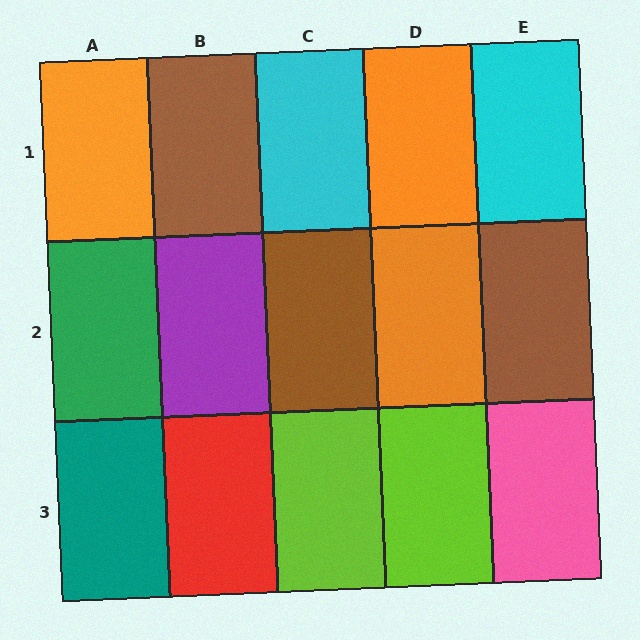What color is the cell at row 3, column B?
Red.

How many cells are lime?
2 cells are lime.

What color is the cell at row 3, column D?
Lime.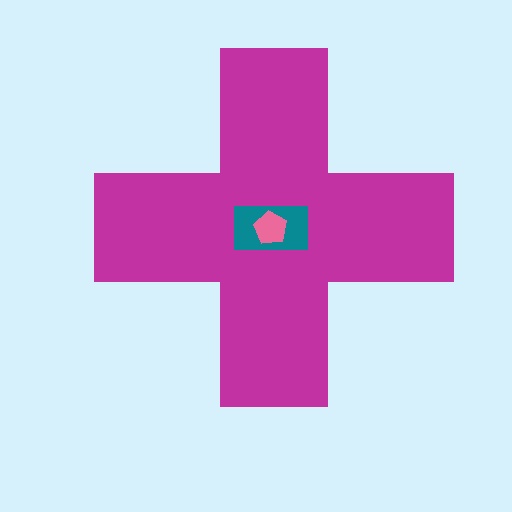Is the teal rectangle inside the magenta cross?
Yes.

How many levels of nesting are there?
3.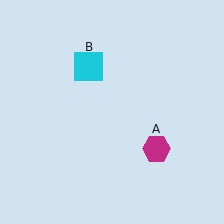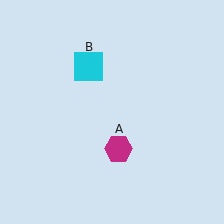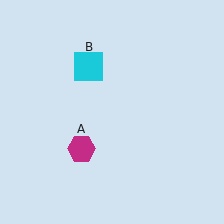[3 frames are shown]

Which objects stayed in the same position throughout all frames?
Cyan square (object B) remained stationary.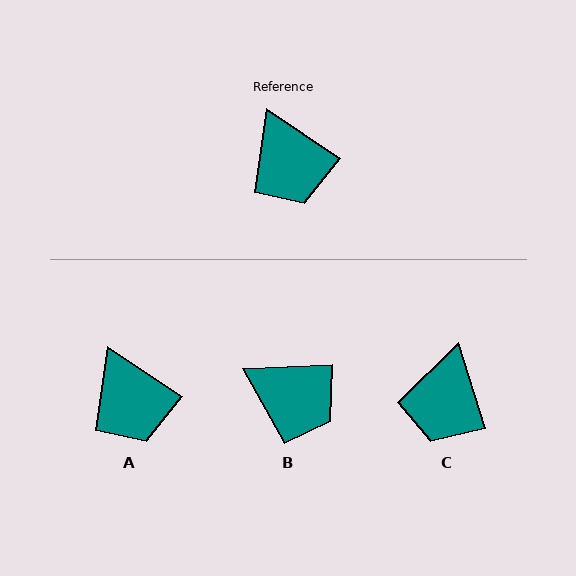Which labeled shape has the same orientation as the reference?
A.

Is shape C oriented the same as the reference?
No, it is off by about 38 degrees.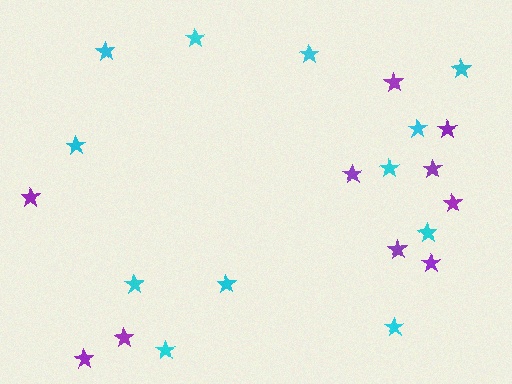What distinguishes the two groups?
There are 2 groups: one group of purple stars (10) and one group of cyan stars (12).